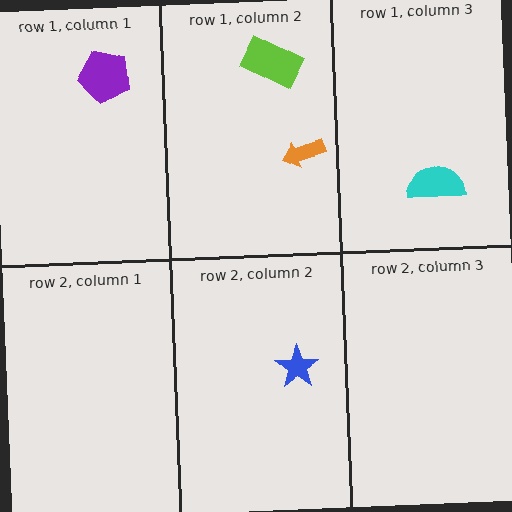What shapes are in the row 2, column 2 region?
The blue star.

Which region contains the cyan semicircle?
The row 1, column 3 region.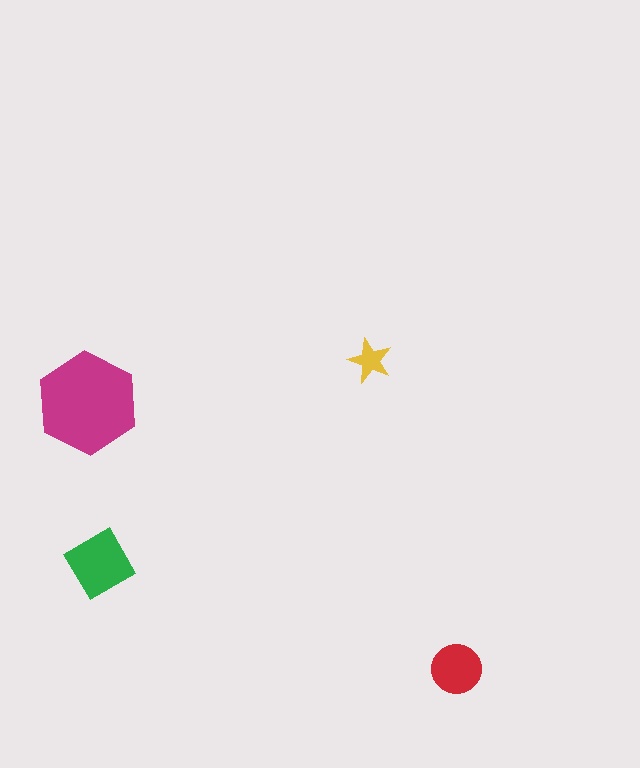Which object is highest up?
The yellow star is topmost.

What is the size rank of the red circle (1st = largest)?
3rd.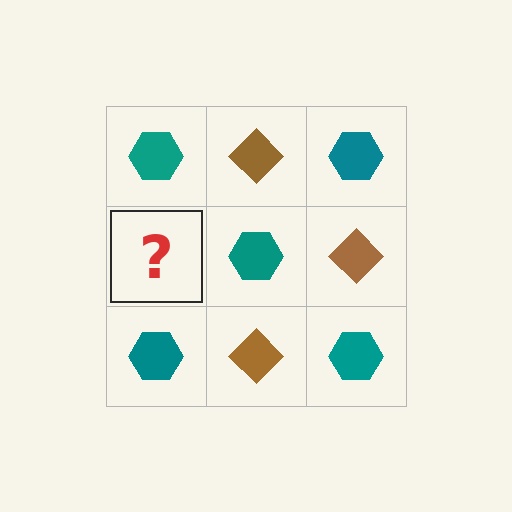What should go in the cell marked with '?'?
The missing cell should contain a brown diamond.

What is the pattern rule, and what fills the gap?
The rule is that it alternates teal hexagon and brown diamond in a checkerboard pattern. The gap should be filled with a brown diamond.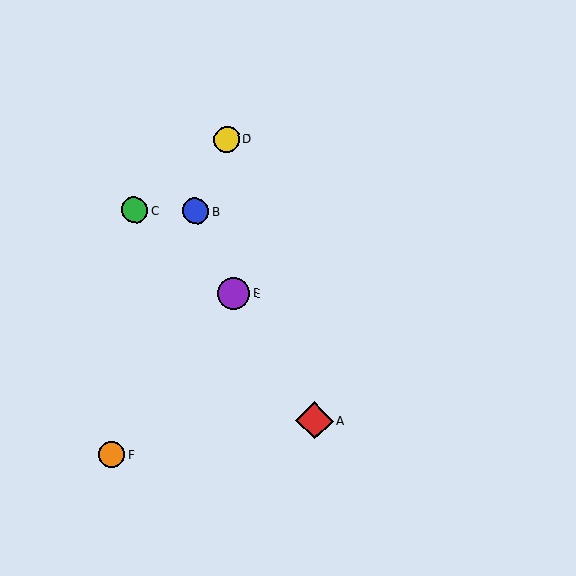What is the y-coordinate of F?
Object F is at y≈455.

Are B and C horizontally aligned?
Yes, both are at y≈211.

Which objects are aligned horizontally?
Objects B, C are aligned horizontally.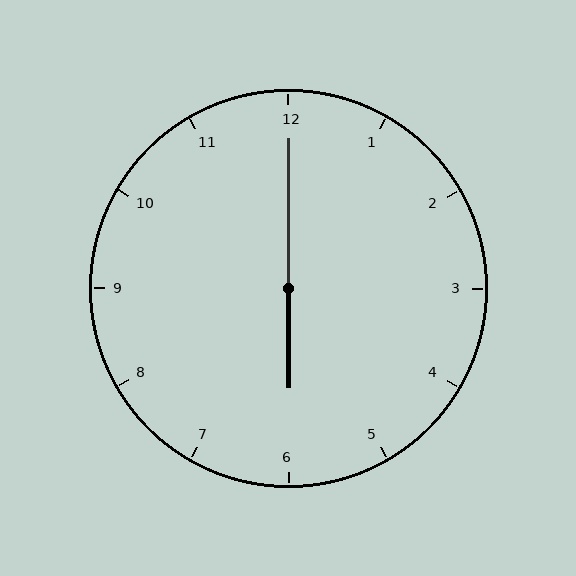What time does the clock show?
6:00.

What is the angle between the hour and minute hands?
Approximately 180 degrees.